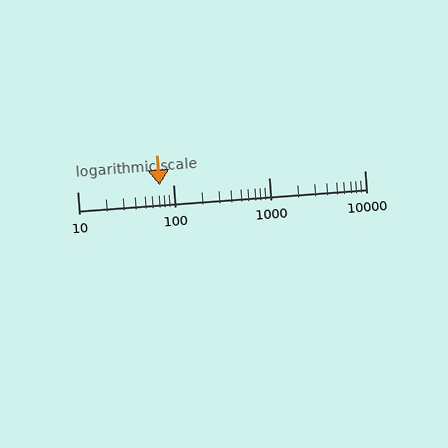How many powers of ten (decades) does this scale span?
The scale spans 3 decades, from 10 to 10000.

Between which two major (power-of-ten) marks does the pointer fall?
The pointer is between 10 and 100.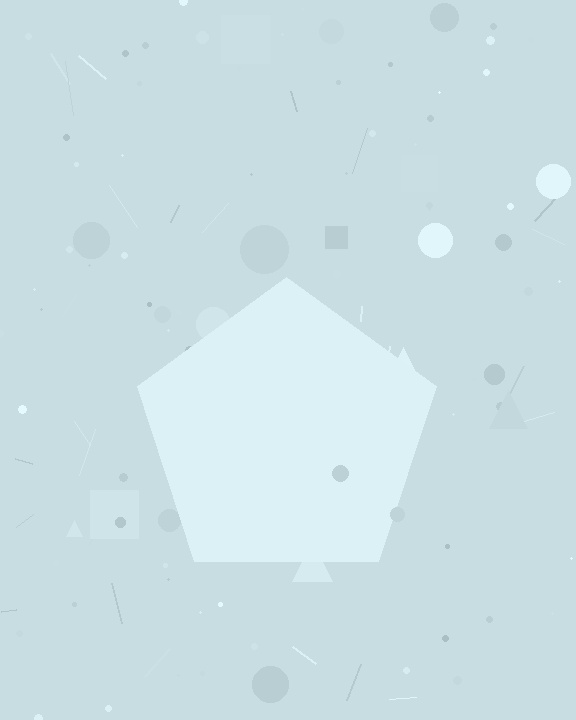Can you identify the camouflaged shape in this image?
The camouflaged shape is a pentagon.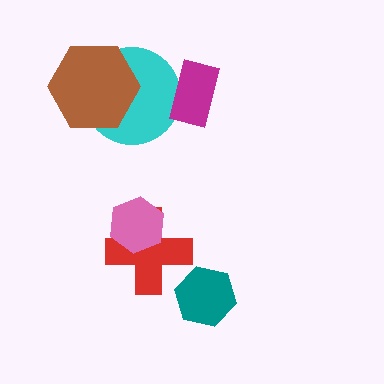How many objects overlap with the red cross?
1 object overlaps with the red cross.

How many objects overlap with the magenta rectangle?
1 object overlaps with the magenta rectangle.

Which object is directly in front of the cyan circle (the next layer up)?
The magenta rectangle is directly in front of the cyan circle.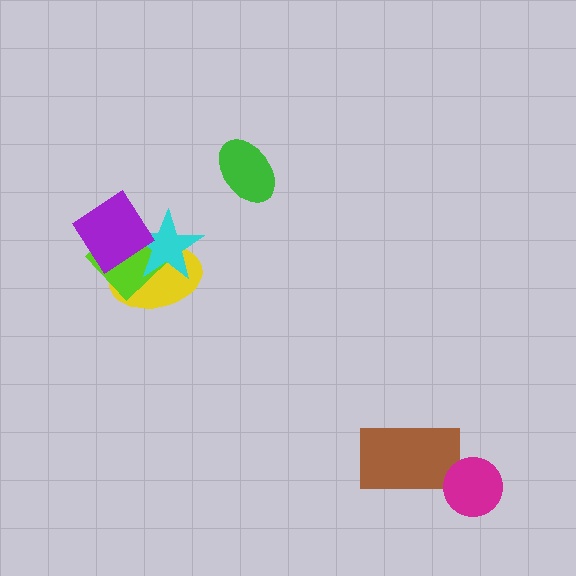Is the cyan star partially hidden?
Yes, it is partially covered by another shape.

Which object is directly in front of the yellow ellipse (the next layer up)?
The lime diamond is directly in front of the yellow ellipse.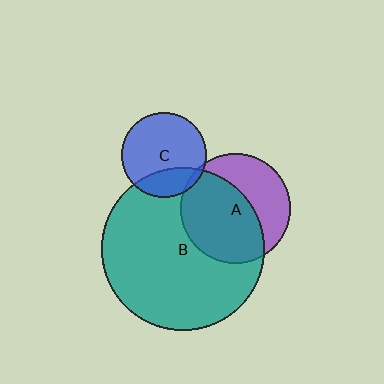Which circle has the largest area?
Circle B (teal).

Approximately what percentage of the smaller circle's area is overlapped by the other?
Approximately 25%.